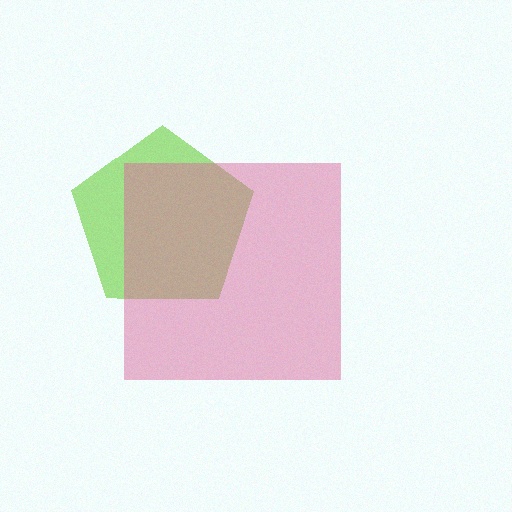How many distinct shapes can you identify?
There are 2 distinct shapes: a lime pentagon, a pink square.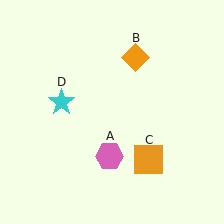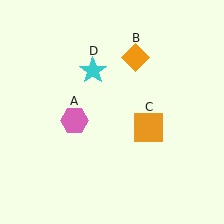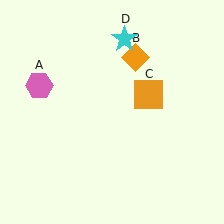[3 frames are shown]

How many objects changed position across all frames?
3 objects changed position: pink hexagon (object A), orange square (object C), cyan star (object D).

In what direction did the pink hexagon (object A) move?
The pink hexagon (object A) moved up and to the left.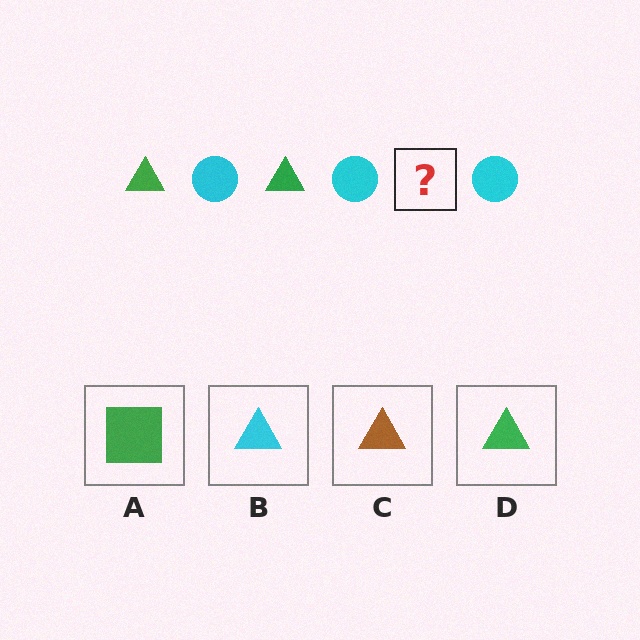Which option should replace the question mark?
Option D.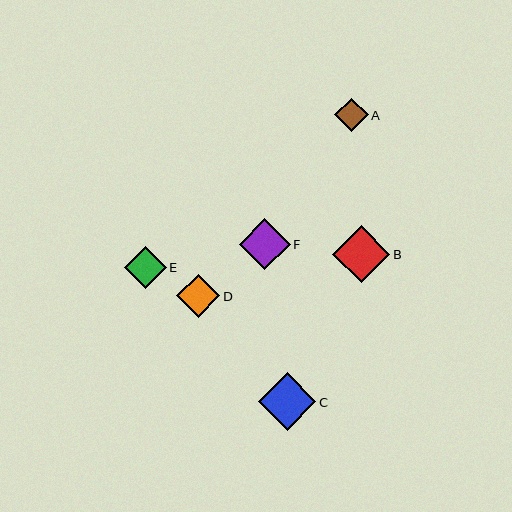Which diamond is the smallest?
Diamond A is the smallest with a size of approximately 33 pixels.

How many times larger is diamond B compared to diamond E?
Diamond B is approximately 1.4 times the size of diamond E.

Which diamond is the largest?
Diamond C is the largest with a size of approximately 57 pixels.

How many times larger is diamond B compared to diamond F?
Diamond B is approximately 1.1 times the size of diamond F.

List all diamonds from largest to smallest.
From largest to smallest: C, B, F, D, E, A.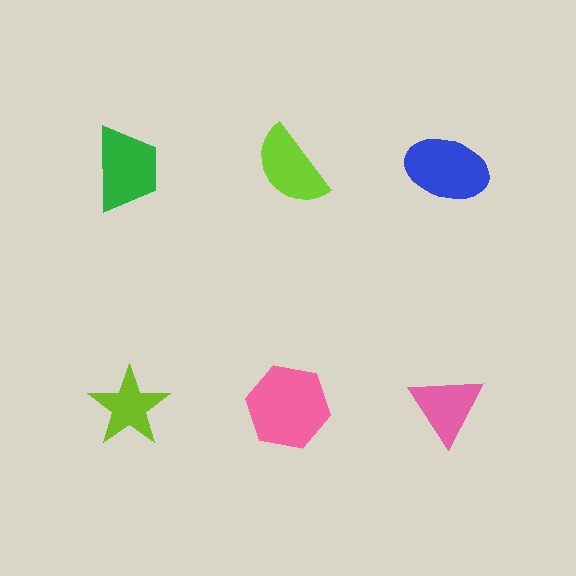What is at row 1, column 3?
A blue ellipse.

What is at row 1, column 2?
A lime semicircle.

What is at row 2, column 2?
A pink hexagon.